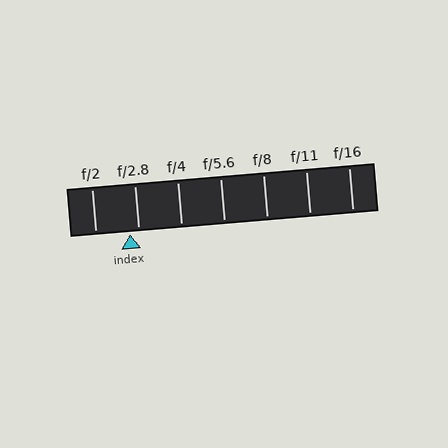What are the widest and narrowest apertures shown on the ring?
The widest aperture shown is f/2 and the narrowest is f/16.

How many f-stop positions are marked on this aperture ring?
There are 7 f-stop positions marked.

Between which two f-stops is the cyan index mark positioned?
The index mark is between f/2 and f/2.8.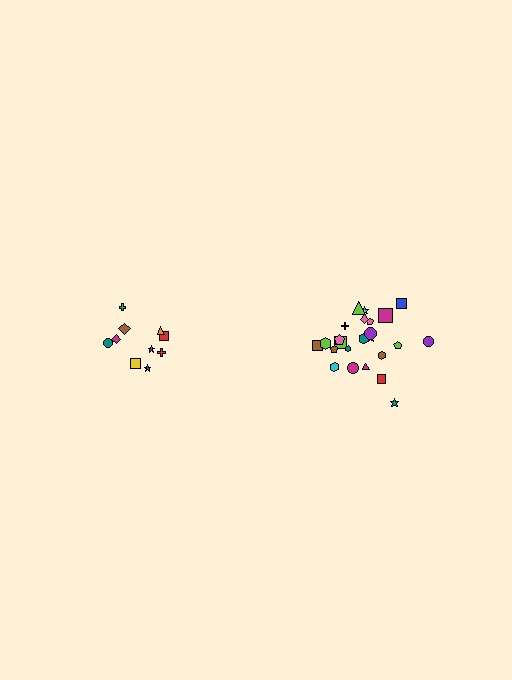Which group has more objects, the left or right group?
The right group.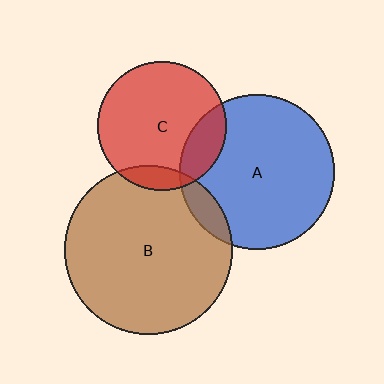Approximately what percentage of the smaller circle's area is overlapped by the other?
Approximately 10%.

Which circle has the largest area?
Circle B (brown).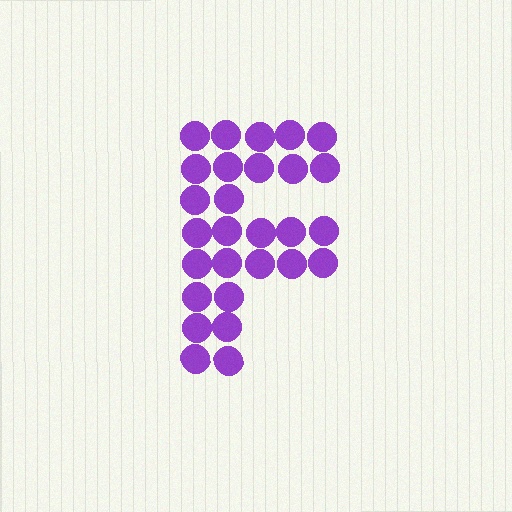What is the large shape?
The large shape is the letter F.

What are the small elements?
The small elements are circles.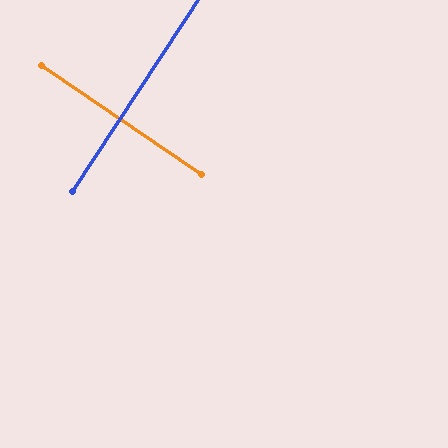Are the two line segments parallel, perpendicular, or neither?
Perpendicular — they meet at approximately 89°.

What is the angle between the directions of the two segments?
Approximately 89 degrees.